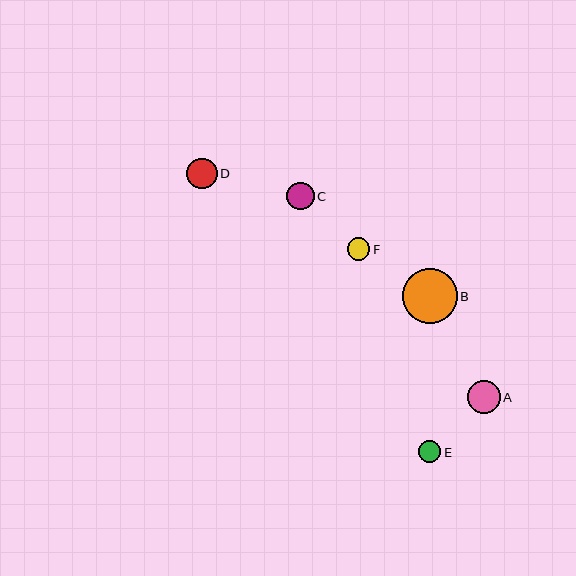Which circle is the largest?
Circle B is the largest with a size of approximately 55 pixels.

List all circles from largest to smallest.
From largest to smallest: B, A, D, C, F, E.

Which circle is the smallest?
Circle E is the smallest with a size of approximately 22 pixels.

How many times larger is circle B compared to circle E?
Circle B is approximately 2.5 times the size of circle E.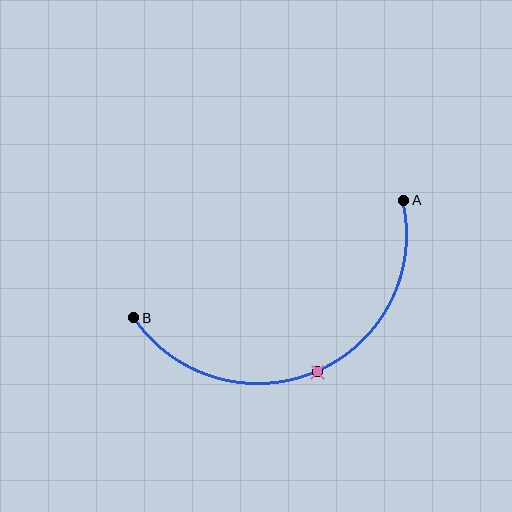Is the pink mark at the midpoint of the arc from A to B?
Yes. The pink mark lies on the arc at equal arc-length from both A and B — it is the arc midpoint.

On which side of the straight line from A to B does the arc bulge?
The arc bulges below the straight line connecting A and B.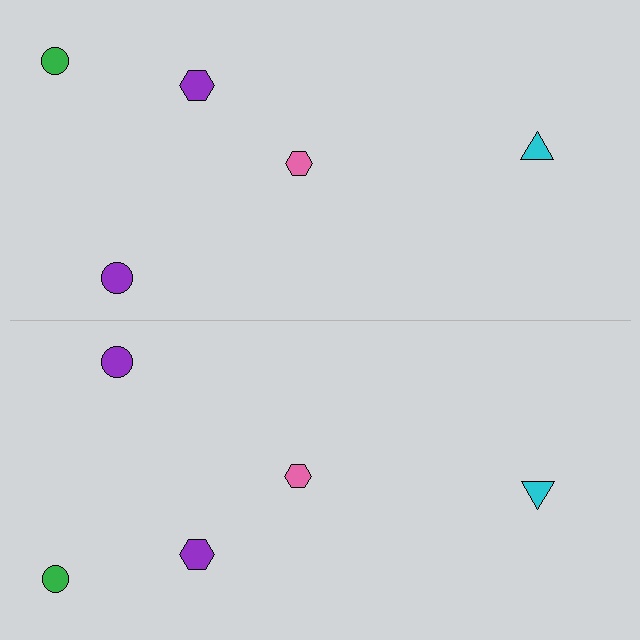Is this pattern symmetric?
Yes, this pattern has bilateral (reflection) symmetry.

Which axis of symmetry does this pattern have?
The pattern has a horizontal axis of symmetry running through the center of the image.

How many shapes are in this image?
There are 10 shapes in this image.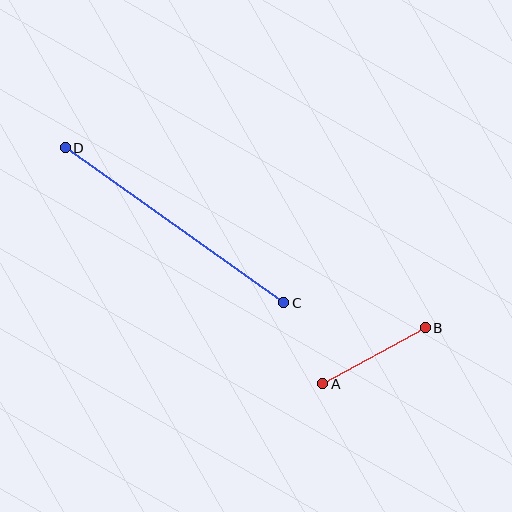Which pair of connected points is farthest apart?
Points C and D are farthest apart.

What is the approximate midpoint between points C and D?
The midpoint is at approximately (175, 225) pixels.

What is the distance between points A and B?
The distance is approximately 117 pixels.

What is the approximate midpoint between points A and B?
The midpoint is at approximately (374, 356) pixels.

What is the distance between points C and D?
The distance is approximately 268 pixels.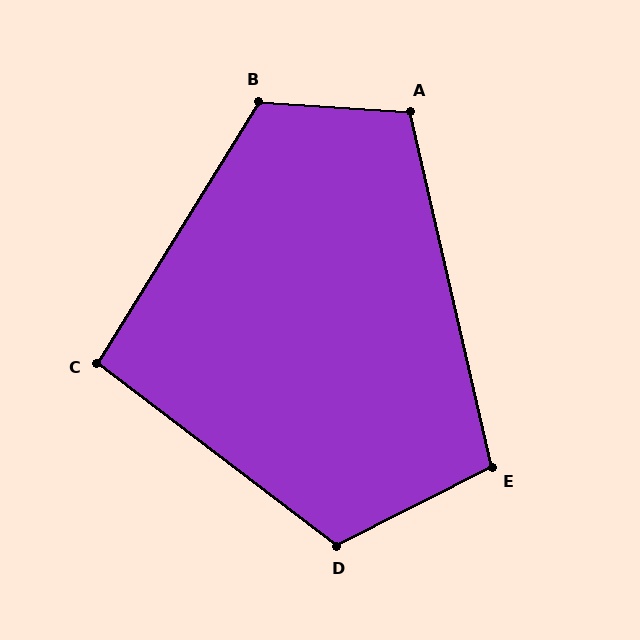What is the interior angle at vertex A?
Approximately 107 degrees (obtuse).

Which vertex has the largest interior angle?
B, at approximately 118 degrees.